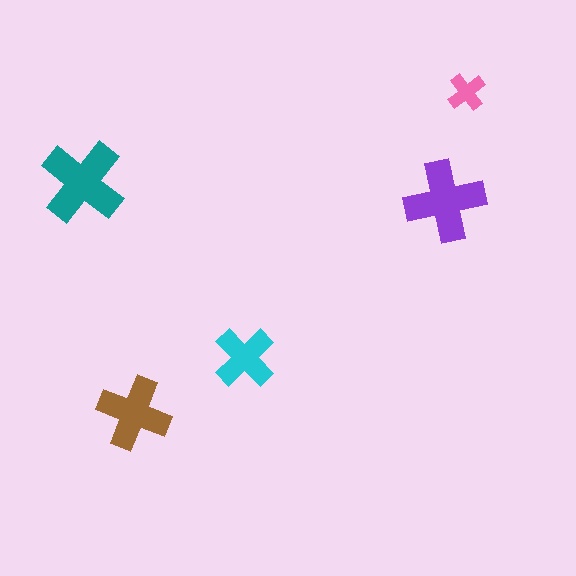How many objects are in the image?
There are 5 objects in the image.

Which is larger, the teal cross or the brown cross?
The teal one.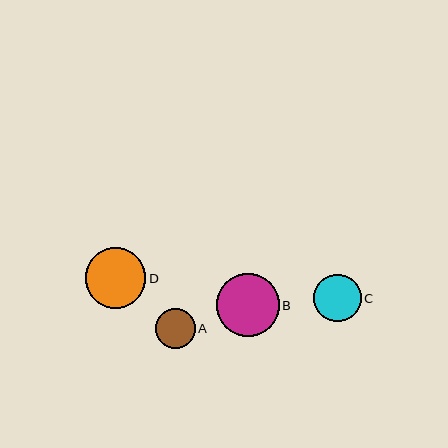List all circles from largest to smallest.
From largest to smallest: B, D, C, A.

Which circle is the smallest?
Circle A is the smallest with a size of approximately 40 pixels.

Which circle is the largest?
Circle B is the largest with a size of approximately 63 pixels.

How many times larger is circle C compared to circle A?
Circle C is approximately 1.2 times the size of circle A.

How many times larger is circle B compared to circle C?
Circle B is approximately 1.3 times the size of circle C.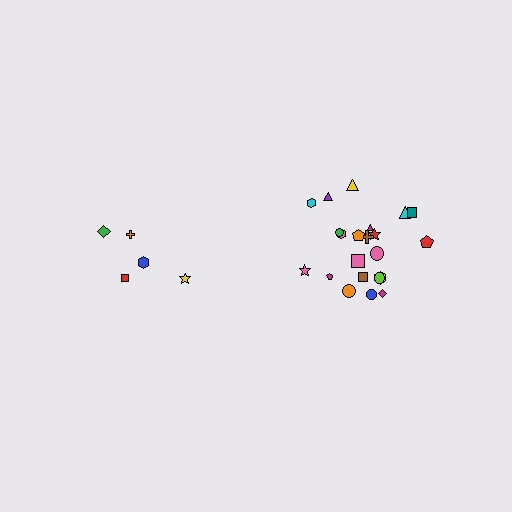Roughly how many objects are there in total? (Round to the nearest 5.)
Roughly 25 objects in total.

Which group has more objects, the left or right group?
The right group.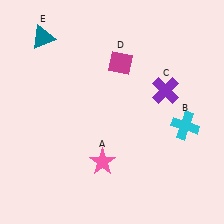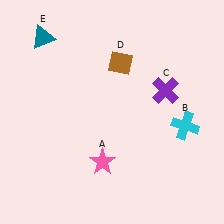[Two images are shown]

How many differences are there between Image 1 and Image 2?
There is 1 difference between the two images.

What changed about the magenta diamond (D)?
In Image 1, D is magenta. In Image 2, it changed to brown.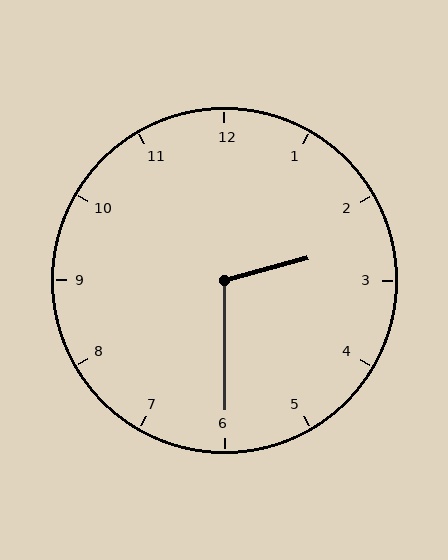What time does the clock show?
2:30.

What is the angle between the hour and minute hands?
Approximately 105 degrees.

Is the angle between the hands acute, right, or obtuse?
It is obtuse.